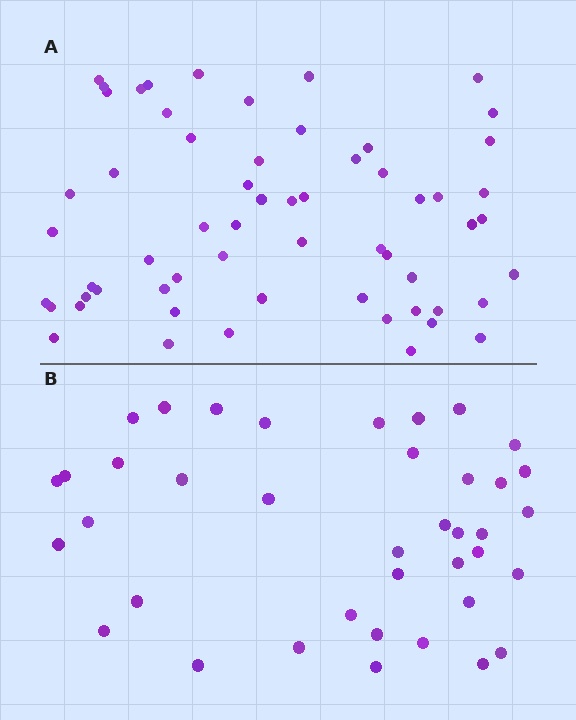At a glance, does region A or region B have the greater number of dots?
Region A (the top region) has more dots.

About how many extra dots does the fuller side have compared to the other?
Region A has approximately 20 more dots than region B.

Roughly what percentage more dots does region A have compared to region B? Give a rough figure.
About 55% more.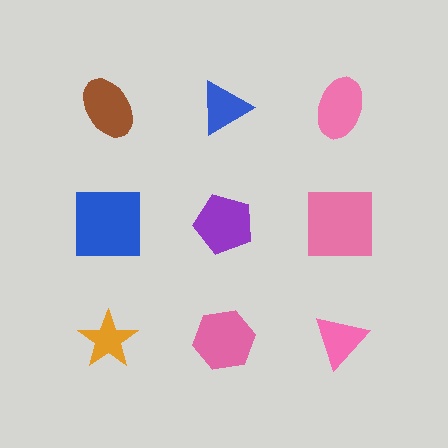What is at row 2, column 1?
A blue square.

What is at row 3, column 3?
A pink triangle.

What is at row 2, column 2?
A purple pentagon.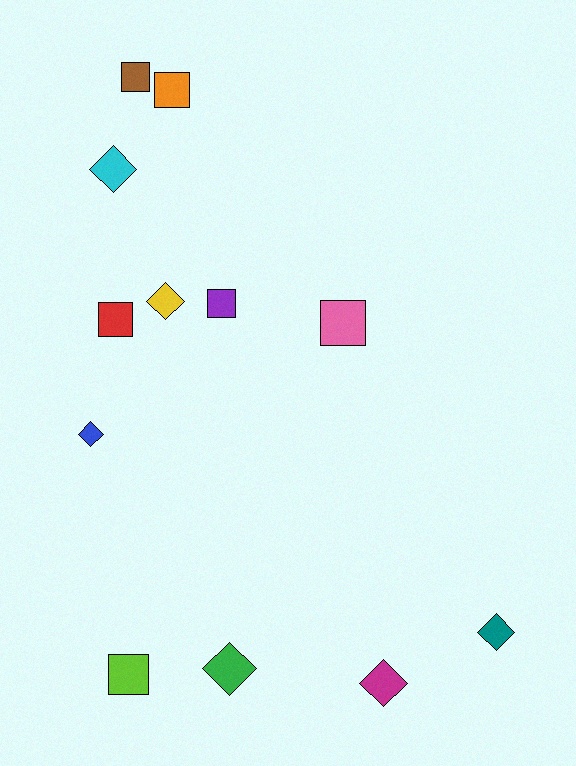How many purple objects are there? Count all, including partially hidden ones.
There is 1 purple object.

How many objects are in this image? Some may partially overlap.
There are 12 objects.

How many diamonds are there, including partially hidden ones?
There are 6 diamonds.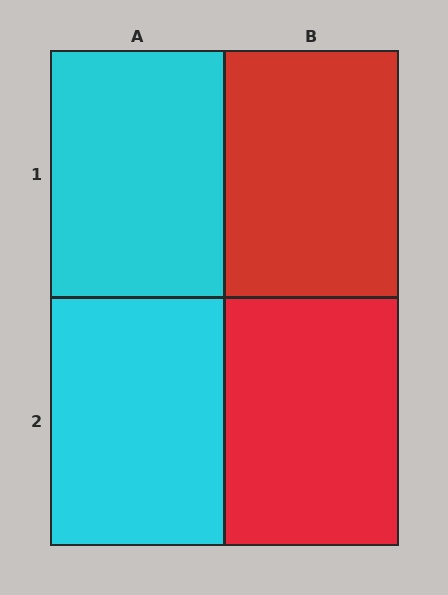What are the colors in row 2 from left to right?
Cyan, red.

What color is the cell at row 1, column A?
Cyan.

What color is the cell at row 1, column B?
Red.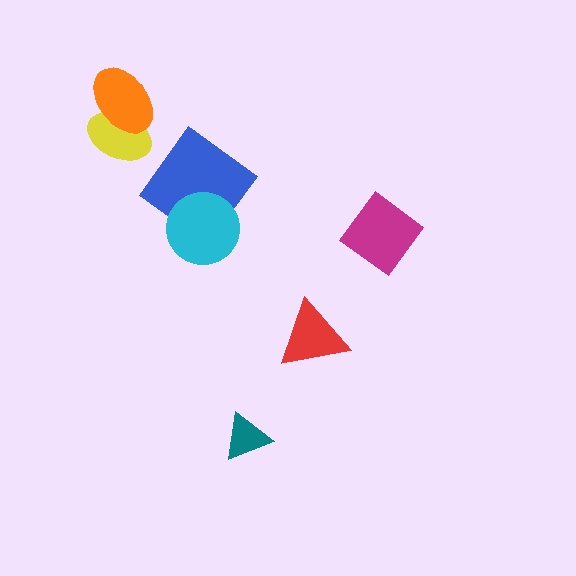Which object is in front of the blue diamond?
The cyan circle is in front of the blue diamond.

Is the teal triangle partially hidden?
No, no other shape covers it.